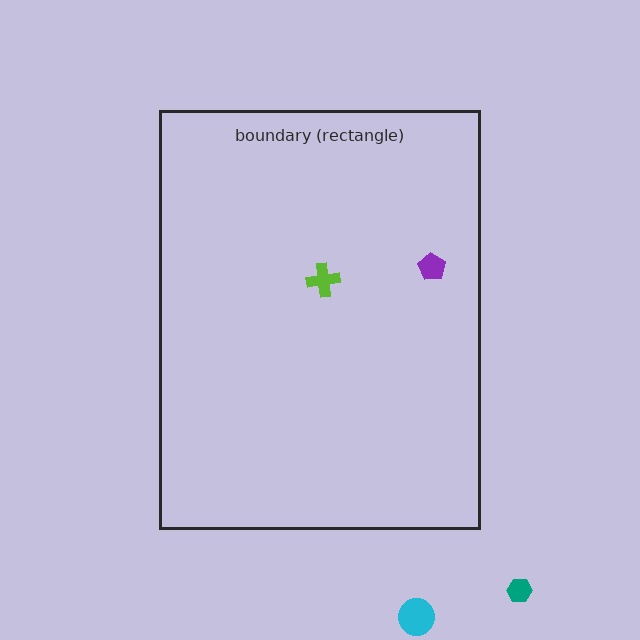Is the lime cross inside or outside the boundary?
Inside.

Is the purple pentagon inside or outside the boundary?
Inside.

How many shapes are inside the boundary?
2 inside, 2 outside.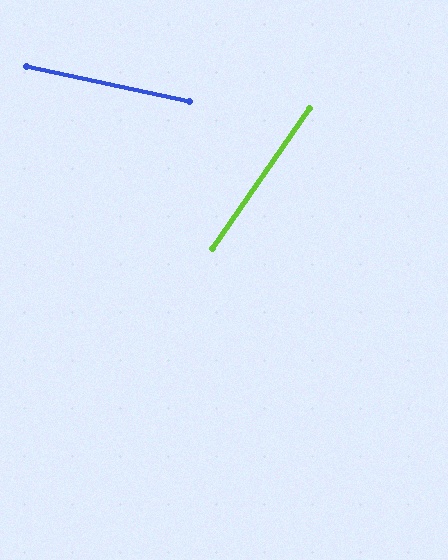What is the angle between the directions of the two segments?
Approximately 68 degrees.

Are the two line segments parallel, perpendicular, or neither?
Neither parallel nor perpendicular — they differ by about 68°.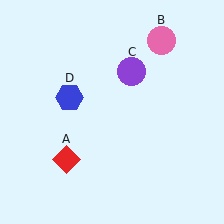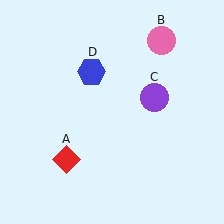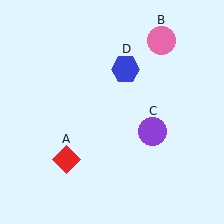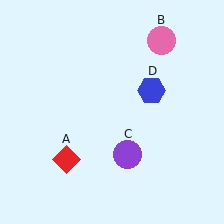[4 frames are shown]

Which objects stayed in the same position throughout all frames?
Red diamond (object A) and pink circle (object B) remained stationary.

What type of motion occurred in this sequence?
The purple circle (object C), blue hexagon (object D) rotated clockwise around the center of the scene.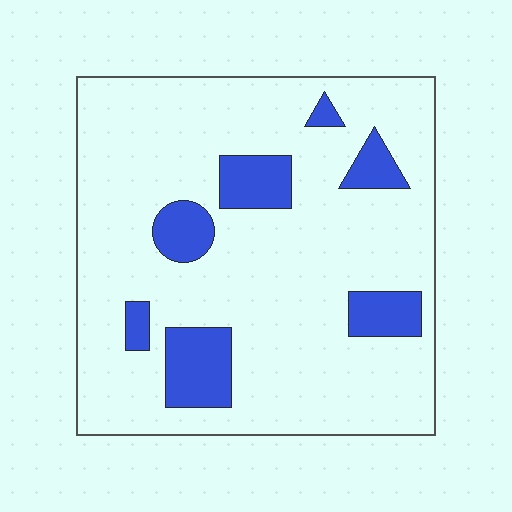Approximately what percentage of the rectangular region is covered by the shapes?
Approximately 15%.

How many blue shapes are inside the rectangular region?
7.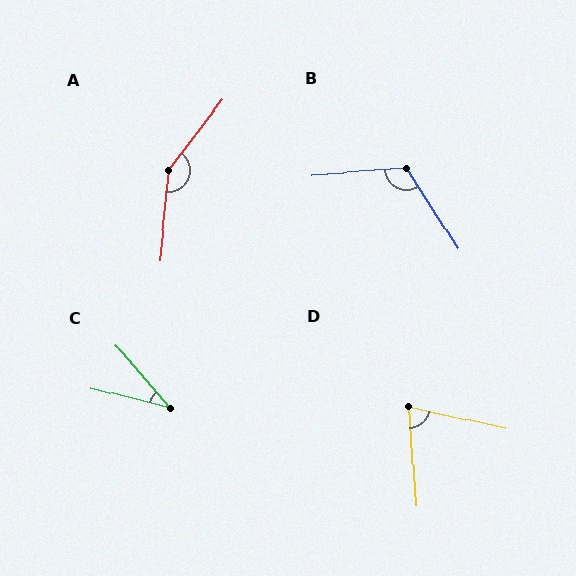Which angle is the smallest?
C, at approximately 35 degrees.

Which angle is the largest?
A, at approximately 149 degrees.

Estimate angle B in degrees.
Approximately 118 degrees.